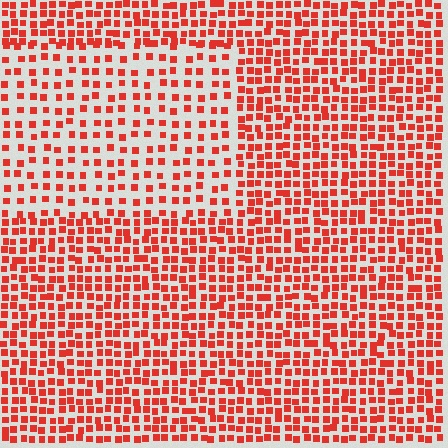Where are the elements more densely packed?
The elements are more densely packed outside the rectangle boundary.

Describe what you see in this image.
The image contains small red elements arranged at two different densities. A rectangle-shaped region is visible where the elements are less densely packed than the surrounding area.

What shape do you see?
I see a rectangle.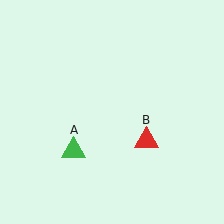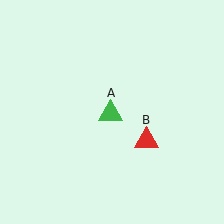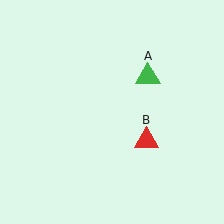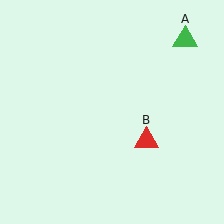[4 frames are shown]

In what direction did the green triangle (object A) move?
The green triangle (object A) moved up and to the right.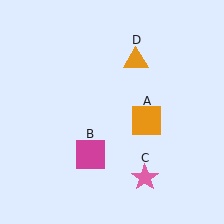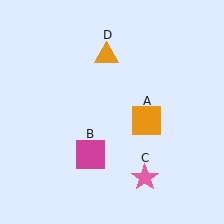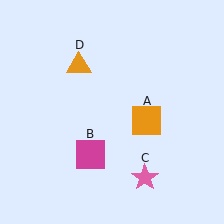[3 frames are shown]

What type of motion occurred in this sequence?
The orange triangle (object D) rotated counterclockwise around the center of the scene.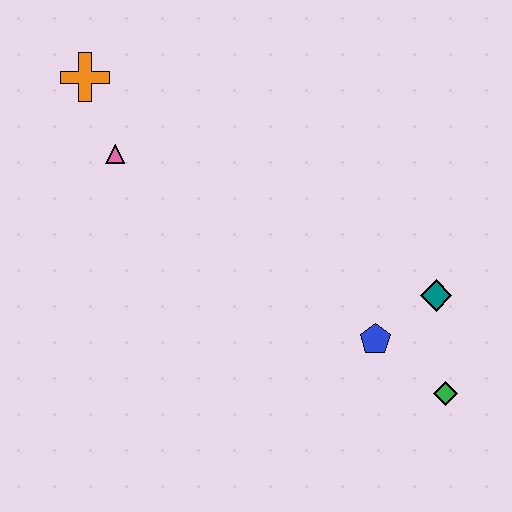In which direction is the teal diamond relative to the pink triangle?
The teal diamond is to the right of the pink triangle.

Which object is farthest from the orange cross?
The green diamond is farthest from the orange cross.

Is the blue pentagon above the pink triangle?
No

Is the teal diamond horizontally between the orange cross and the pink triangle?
No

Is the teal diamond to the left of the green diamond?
Yes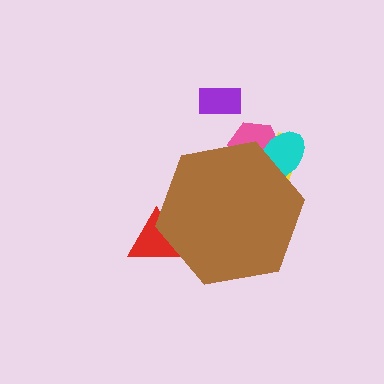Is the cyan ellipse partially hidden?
Yes, the cyan ellipse is partially hidden behind the brown hexagon.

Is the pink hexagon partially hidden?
Yes, the pink hexagon is partially hidden behind the brown hexagon.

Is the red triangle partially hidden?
Yes, the red triangle is partially hidden behind the brown hexagon.